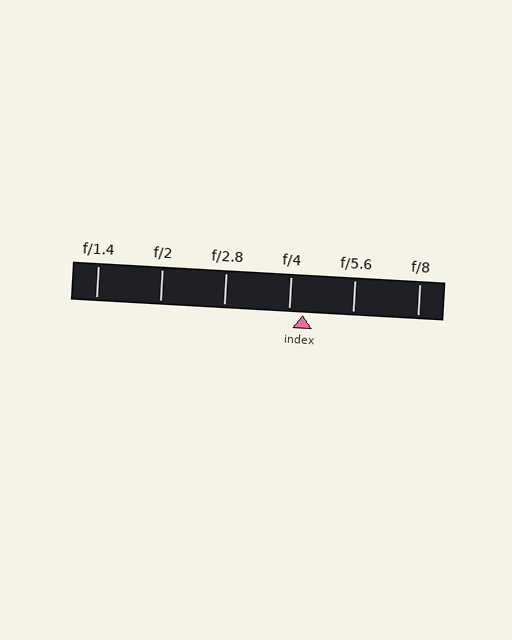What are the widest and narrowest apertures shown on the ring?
The widest aperture shown is f/1.4 and the narrowest is f/8.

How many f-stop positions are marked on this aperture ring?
There are 6 f-stop positions marked.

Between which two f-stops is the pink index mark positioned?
The index mark is between f/4 and f/5.6.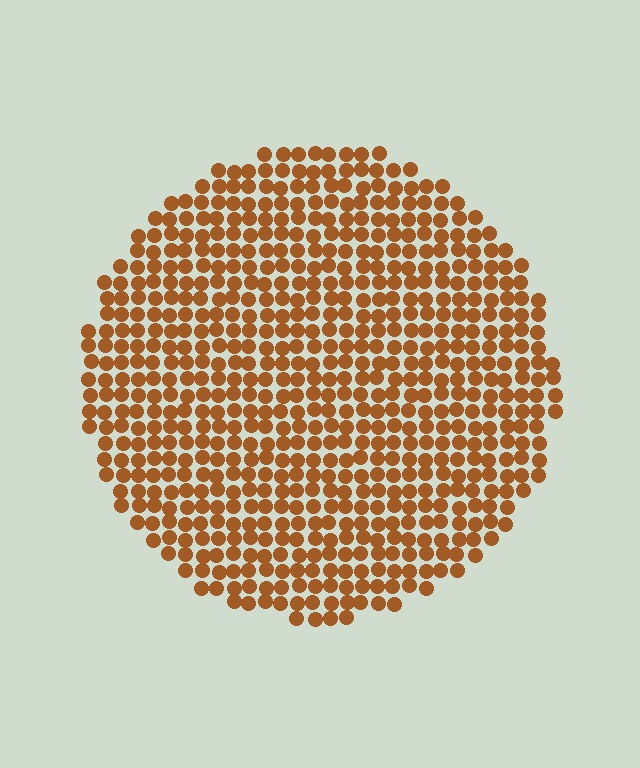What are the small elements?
The small elements are circles.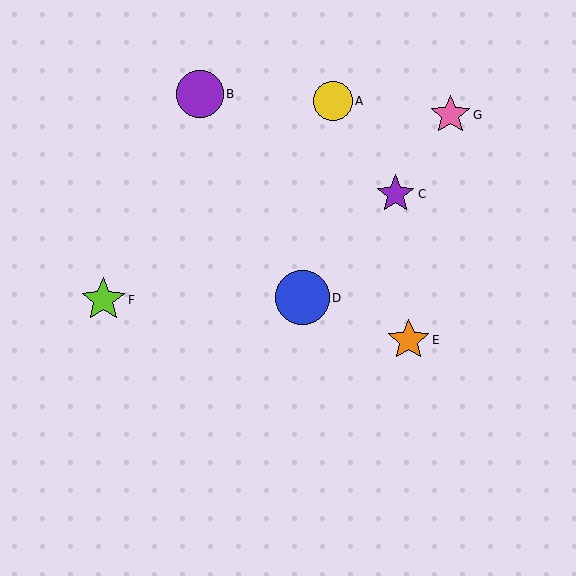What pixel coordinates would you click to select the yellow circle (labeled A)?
Click at (333, 101) to select the yellow circle A.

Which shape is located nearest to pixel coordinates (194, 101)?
The purple circle (labeled B) at (200, 94) is nearest to that location.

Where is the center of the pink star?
The center of the pink star is at (450, 115).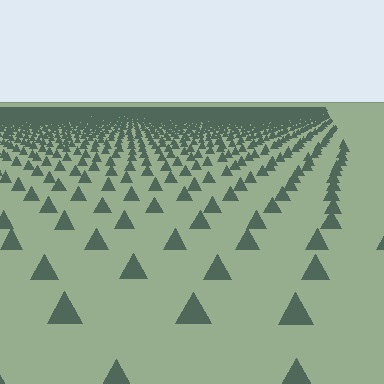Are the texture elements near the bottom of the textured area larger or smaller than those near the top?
Larger. Near the bottom, elements are closer to the viewer and appear at a bigger on-screen size.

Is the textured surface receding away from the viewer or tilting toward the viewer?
The surface is receding away from the viewer. Texture elements get smaller and denser toward the top.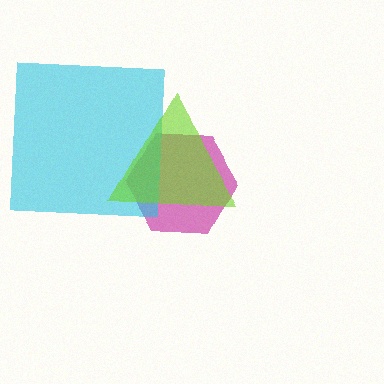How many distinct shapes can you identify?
There are 3 distinct shapes: a magenta hexagon, a cyan square, a lime triangle.